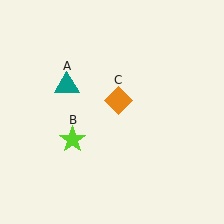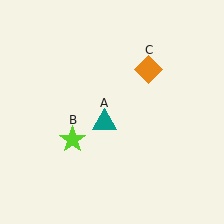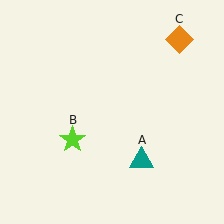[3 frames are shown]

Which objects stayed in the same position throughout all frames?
Lime star (object B) remained stationary.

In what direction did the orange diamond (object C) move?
The orange diamond (object C) moved up and to the right.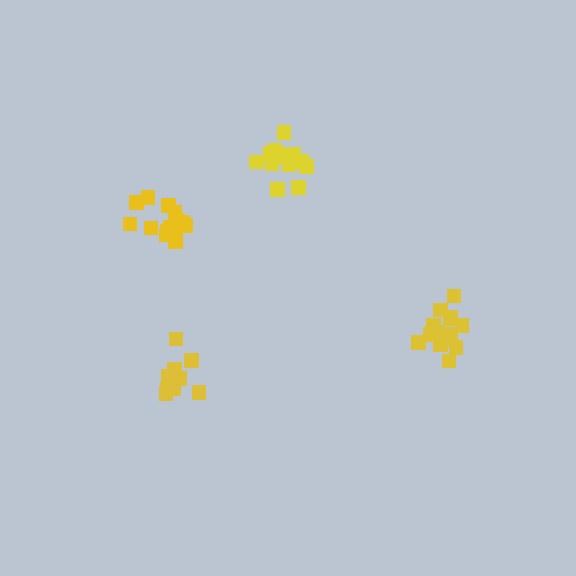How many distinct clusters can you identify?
There are 4 distinct clusters.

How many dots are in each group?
Group 1: 15 dots, Group 2: 14 dots, Group 3: 13 dots, Group 4: 10 dots (52 total).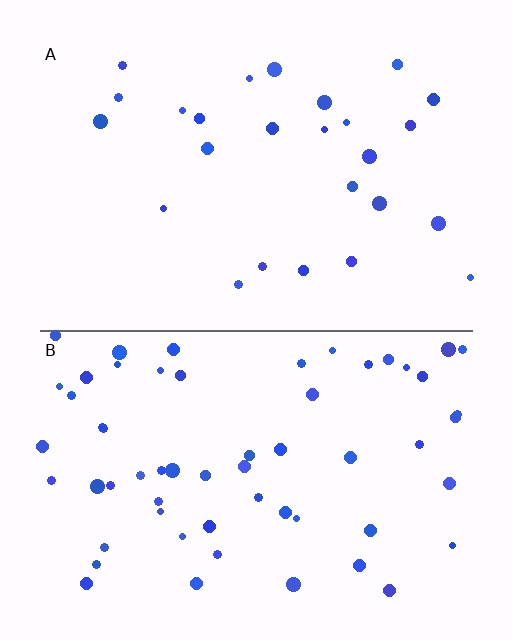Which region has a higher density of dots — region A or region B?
B (the bottom).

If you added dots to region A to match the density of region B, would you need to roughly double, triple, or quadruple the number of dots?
Approximately double.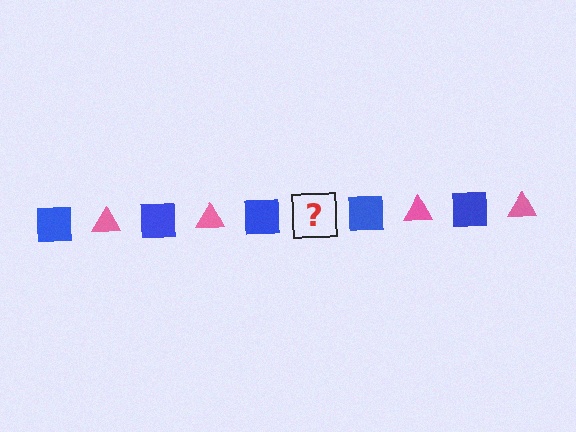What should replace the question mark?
The question mark should be replaced with a pink triangle.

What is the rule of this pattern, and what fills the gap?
The rule is that the pattern alternates between blue square and pink triangle. The gap should be filled with a pink triangle.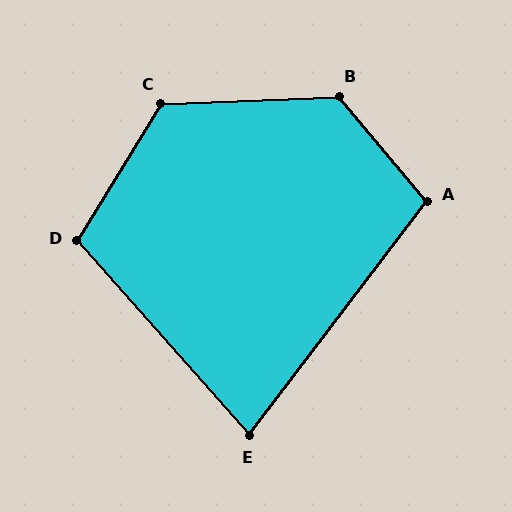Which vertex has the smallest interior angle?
E, at approximately 79 degrees.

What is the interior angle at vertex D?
Approximately 107 degrees (obtuse).